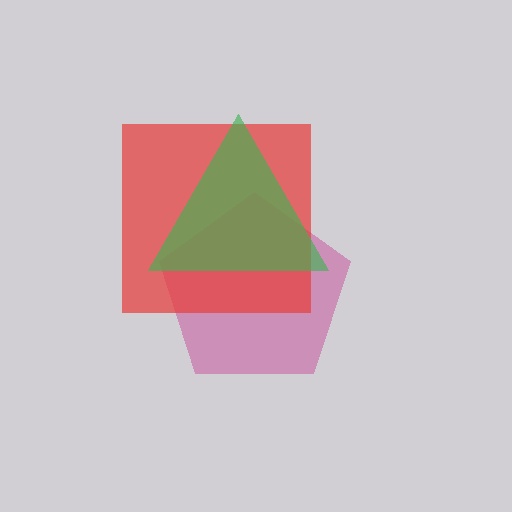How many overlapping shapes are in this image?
There are 3 overlapping shapes in the image.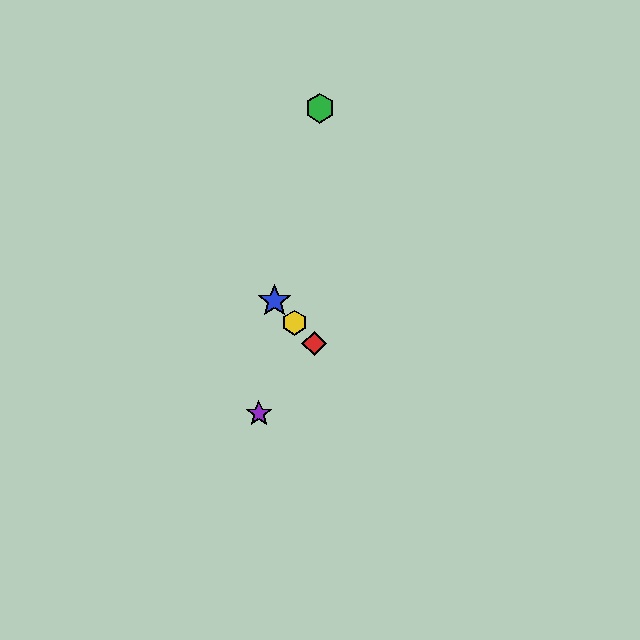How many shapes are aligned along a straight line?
3 shapes (the red diamond, the blue star, the yellow hexagon) are aligned along a straight line.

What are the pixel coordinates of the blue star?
The blue star is at (274, 301).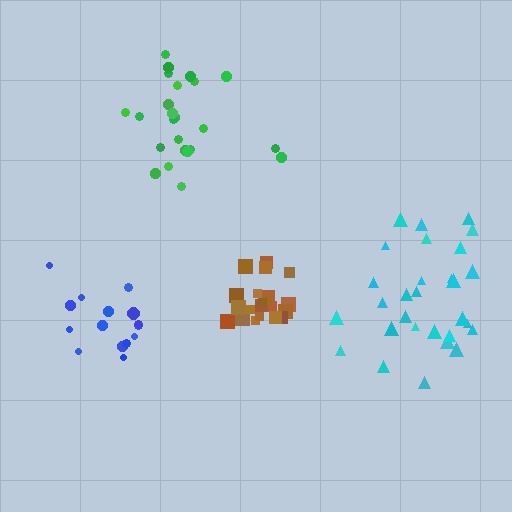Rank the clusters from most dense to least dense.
brown, green, blue, cyan.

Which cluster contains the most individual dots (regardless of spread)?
Cyan (29).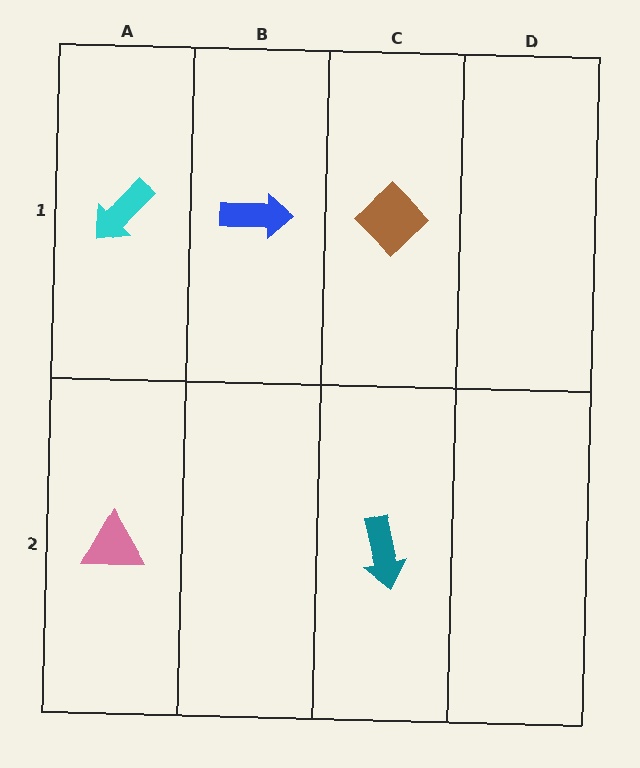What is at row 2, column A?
A pink triangle.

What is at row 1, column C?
A brown diamond.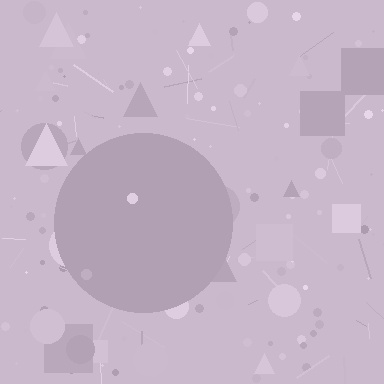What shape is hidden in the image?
A circle is hidden in the image.